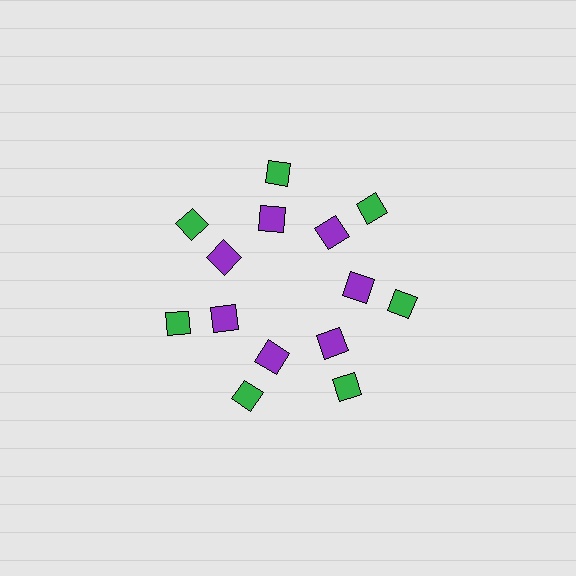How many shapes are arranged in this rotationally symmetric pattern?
There are 14 shapes, arranged in 7 groups of 2.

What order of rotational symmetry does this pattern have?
This pattern has 7-fold rotational symmetry.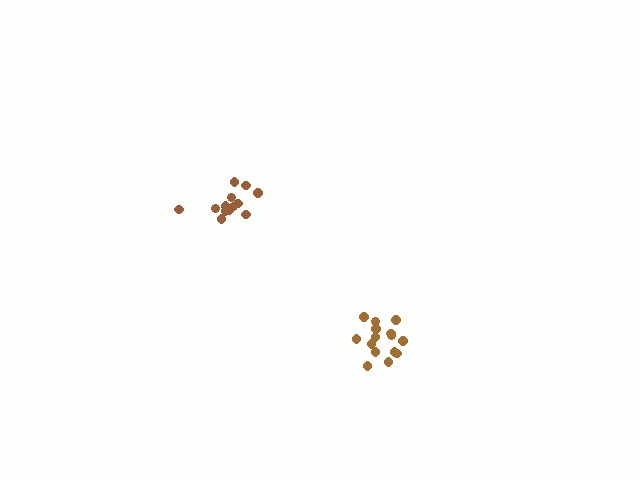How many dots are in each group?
Group 1: 13 dots, Group 2: 15 dots (28 total).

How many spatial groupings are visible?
There are 2 spatial groupings.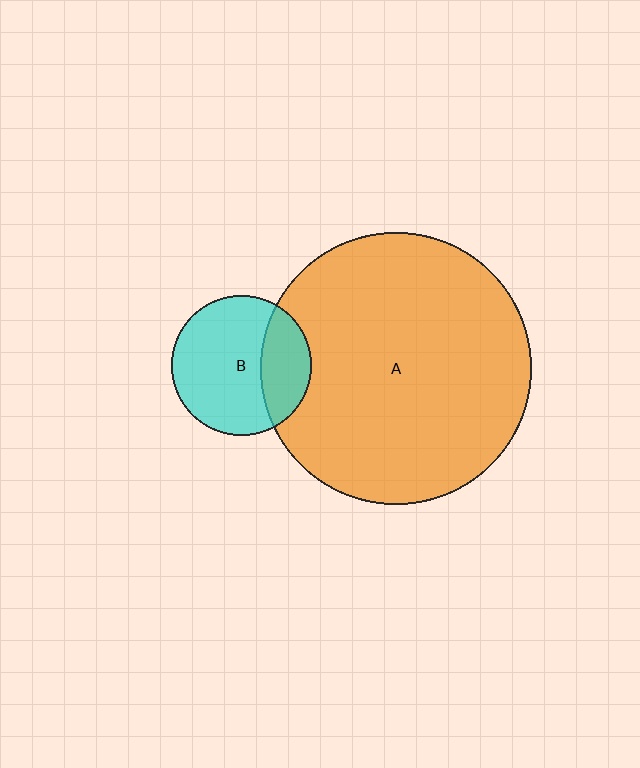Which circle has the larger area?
Circle A (orange).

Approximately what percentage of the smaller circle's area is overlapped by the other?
Approximately 30%.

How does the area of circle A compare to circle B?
Approximately 3.7 times.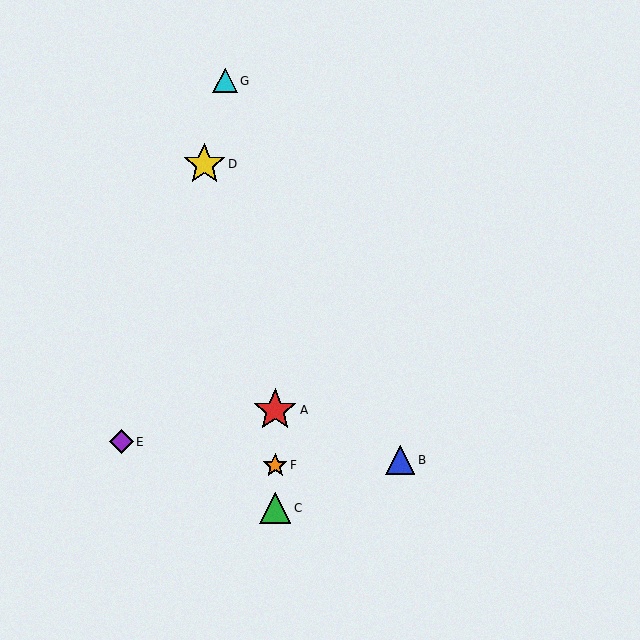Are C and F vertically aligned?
Yes, both are at x≈275.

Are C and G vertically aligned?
No, C is at x≈275 and G is at x≈225.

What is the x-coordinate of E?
Object E is at x≈122.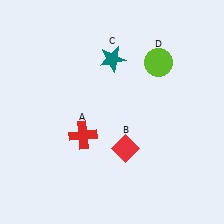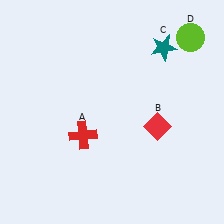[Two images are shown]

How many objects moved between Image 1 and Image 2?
3 objects moved between the two images.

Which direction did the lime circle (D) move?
The lime circle (D) moved right.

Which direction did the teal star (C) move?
The teal star (C) moved right.